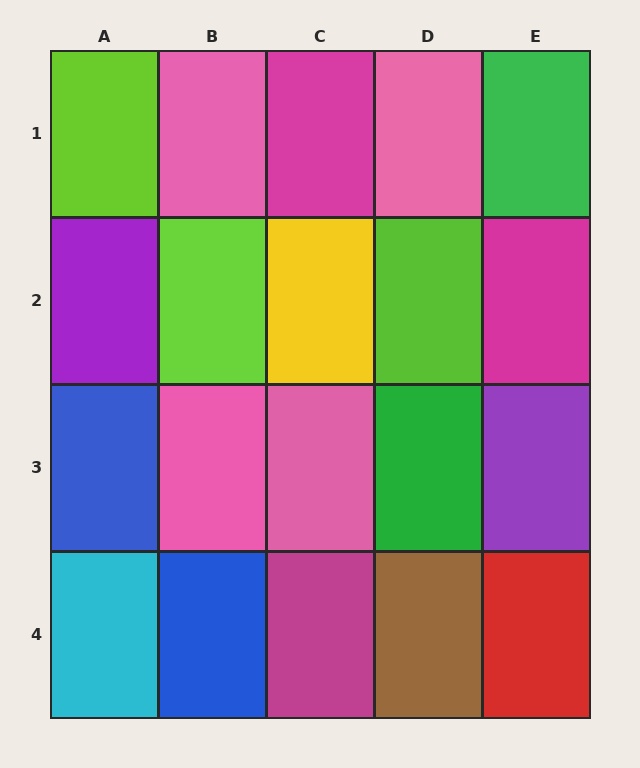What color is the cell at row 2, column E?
Magenta.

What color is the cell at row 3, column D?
Green.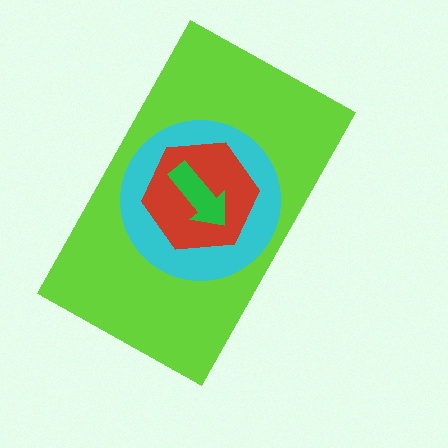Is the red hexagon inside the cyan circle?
Yes.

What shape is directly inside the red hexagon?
The green arrow.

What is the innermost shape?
The green arrow.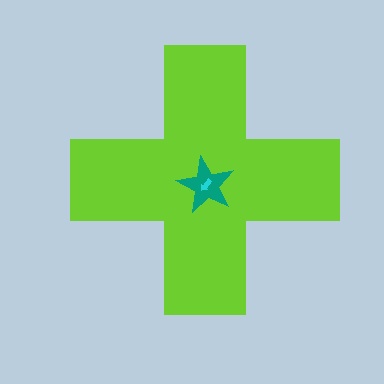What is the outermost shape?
The lime cross.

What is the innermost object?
The cyan arrow.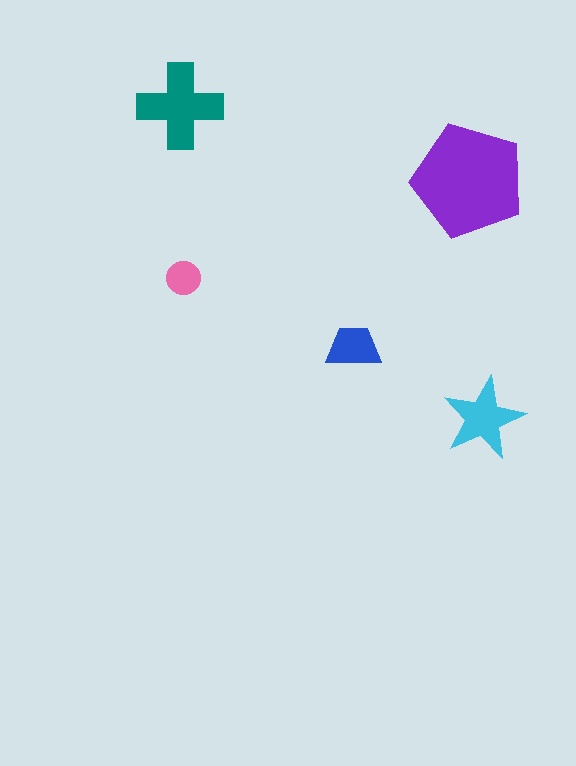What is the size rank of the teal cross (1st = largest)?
2nd.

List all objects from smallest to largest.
The pink circle, the blue trapezoid, the cyan star, the teal cross, the purple pentagon.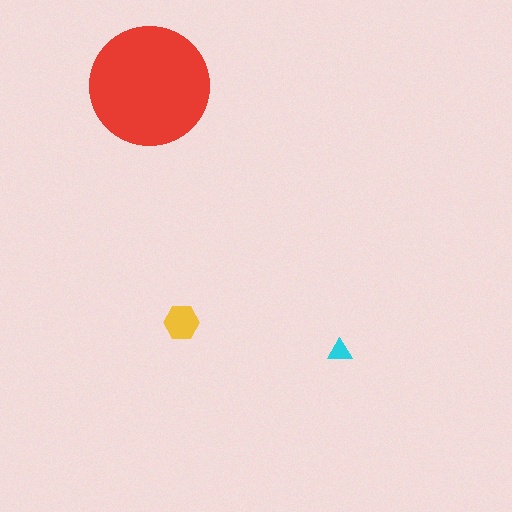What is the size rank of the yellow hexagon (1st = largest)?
2nd.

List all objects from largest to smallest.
The red circle, the yellow hexagon, the cyan triangle.